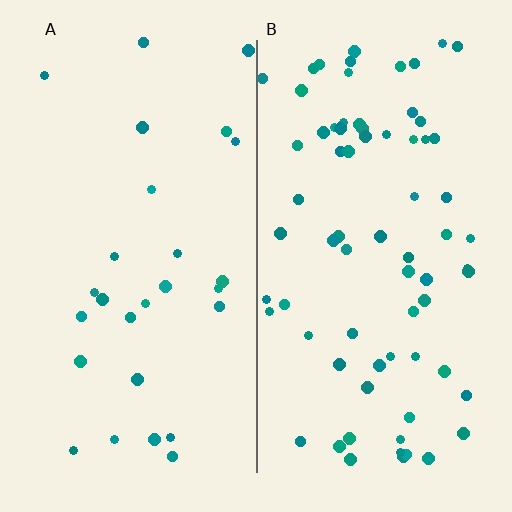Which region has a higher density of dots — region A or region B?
B (the right).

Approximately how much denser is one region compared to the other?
Approximately 2.7× — region B over region A.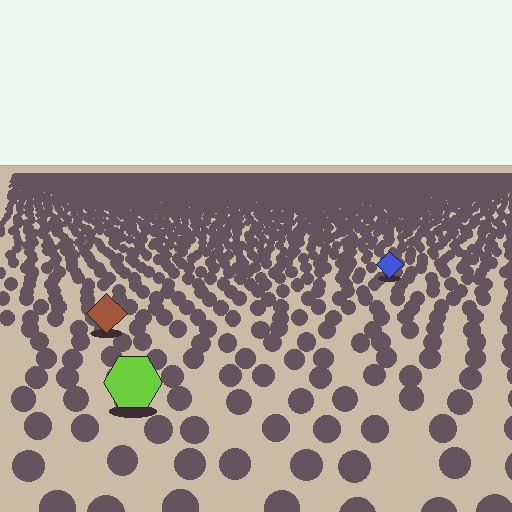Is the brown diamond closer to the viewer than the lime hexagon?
No. The lime hexagon is closer — you can tell from the texture gradient: the ground texture is coarser near it.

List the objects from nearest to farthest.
From nearest to farthest: the lime hexagon, the brown diamond, the blue diamond.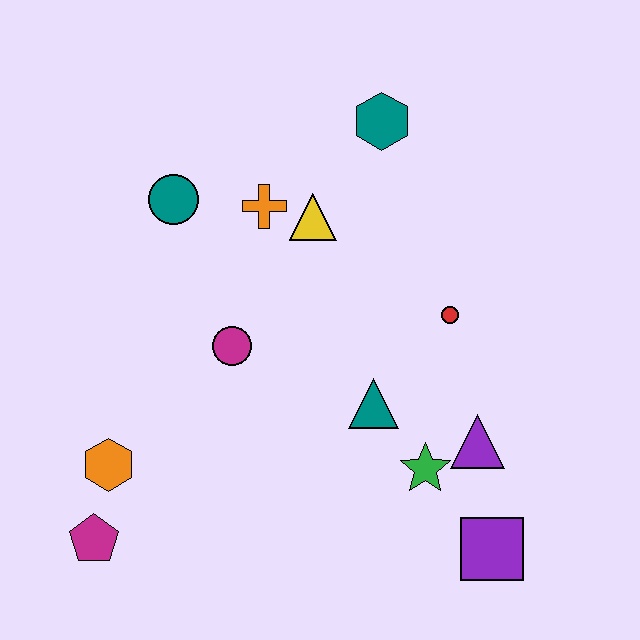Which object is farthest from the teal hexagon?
The magenta pentagon is farthest from the teal hexagon.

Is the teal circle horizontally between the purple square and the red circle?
No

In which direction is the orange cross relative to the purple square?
The orange cross is above the purple square.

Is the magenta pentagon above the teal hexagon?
No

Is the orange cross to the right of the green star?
No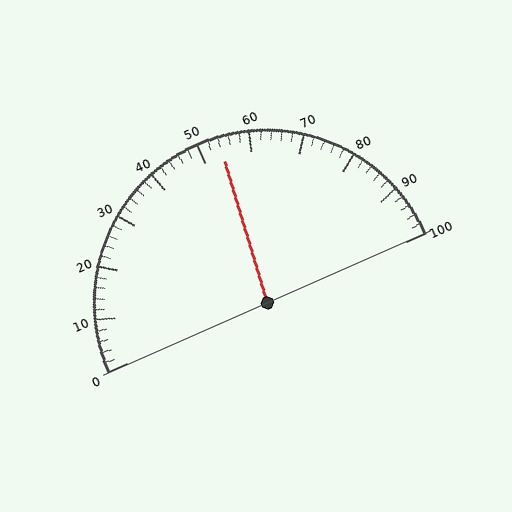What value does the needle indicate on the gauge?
The needle indicates approximately 54.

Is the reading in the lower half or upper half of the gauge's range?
The reading is in the upper half of the range (0 to 100).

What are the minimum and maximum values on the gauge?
The gauge ranges from 0 to 100.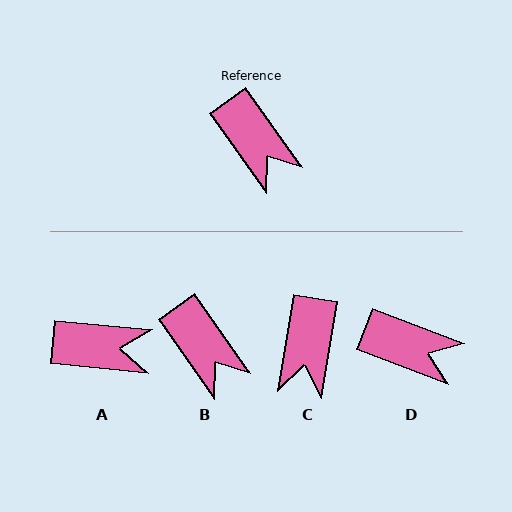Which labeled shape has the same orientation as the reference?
B.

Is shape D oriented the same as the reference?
No, it is off by about 34 degrees.